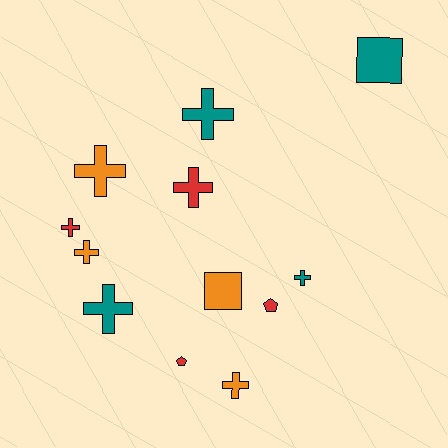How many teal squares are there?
There is 1 teal square.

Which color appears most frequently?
Red, with 4 objects.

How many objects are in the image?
There are 12 objects.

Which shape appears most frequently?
Cross, with 8 objects.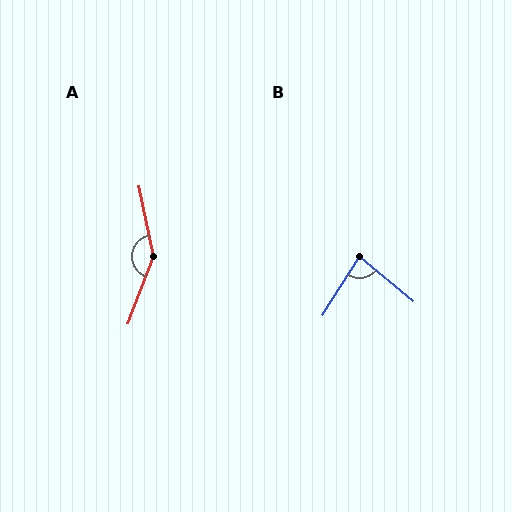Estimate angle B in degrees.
Approximately 82 degrees.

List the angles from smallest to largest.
B (82°), A (148°).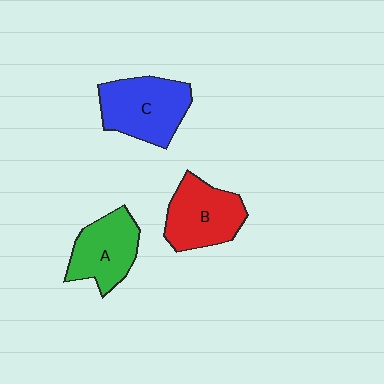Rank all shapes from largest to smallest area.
From largest to smallest: C (blue), B (red), A (green).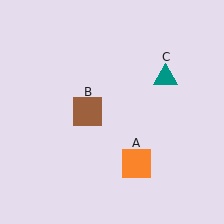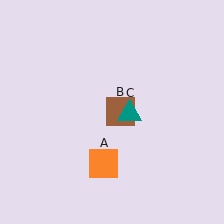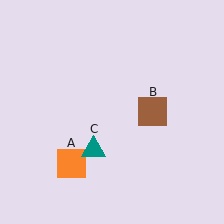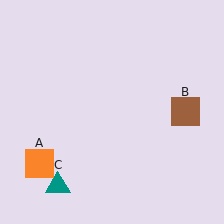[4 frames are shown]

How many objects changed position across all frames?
3 objects changed position: orange square (object A), brown square (object B), teal triangle (object C).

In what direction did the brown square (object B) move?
The brown square (object B) moved right.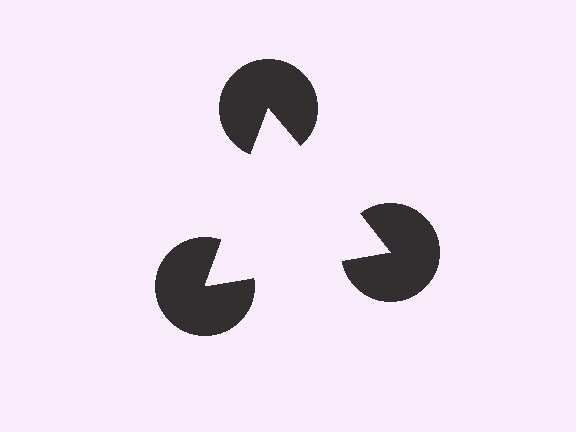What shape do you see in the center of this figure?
An illusory triangle — its edges are inferred from the aligned wedge cuts in the pac-man discs, not physically drawn.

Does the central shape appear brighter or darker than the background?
It typically appears slightly brighter than the background, even though no actual brightness change is drawn.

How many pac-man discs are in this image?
There are 3 — one at each vertex of the illusory triangle.